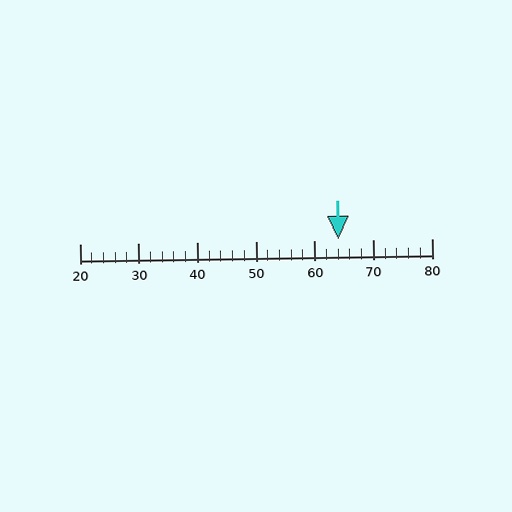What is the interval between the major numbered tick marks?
The major tick marks are spaced 10 units apart.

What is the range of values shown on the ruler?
The ruler shows values from 20 to 80.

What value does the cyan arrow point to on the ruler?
The cyan arrow points to approximately 64.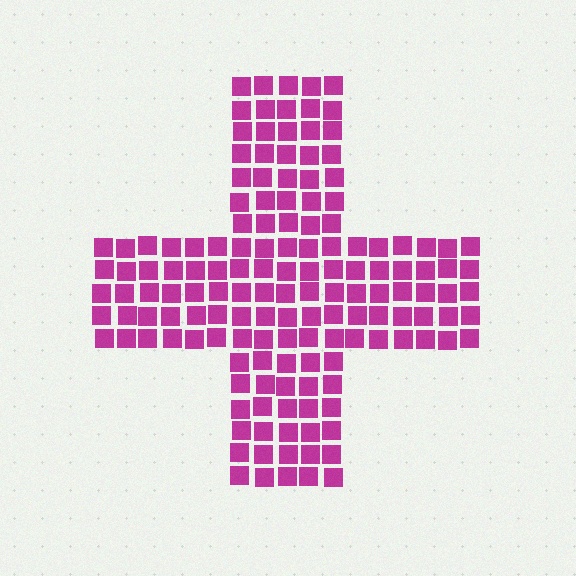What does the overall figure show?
The overall figure shows a cross.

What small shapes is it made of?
It is made of small squares.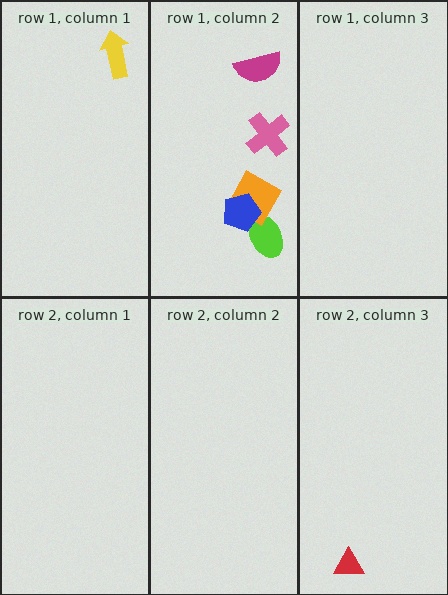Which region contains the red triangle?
The row 2, column 3 region.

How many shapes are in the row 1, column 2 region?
5.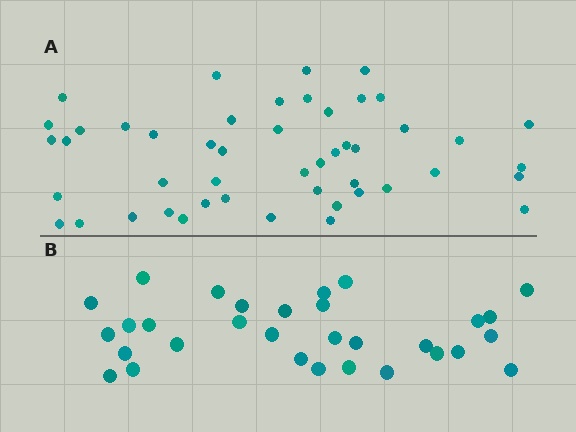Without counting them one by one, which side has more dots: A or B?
Region A (the top region) has more dots.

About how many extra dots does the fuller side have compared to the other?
Region A has approximately 15 more dots than region B.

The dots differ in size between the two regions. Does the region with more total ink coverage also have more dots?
No. Region B has more total ink coverage because its dots are larger, but region A actually contains more individual dots. Total area can be misleading — the number of items is what matters here.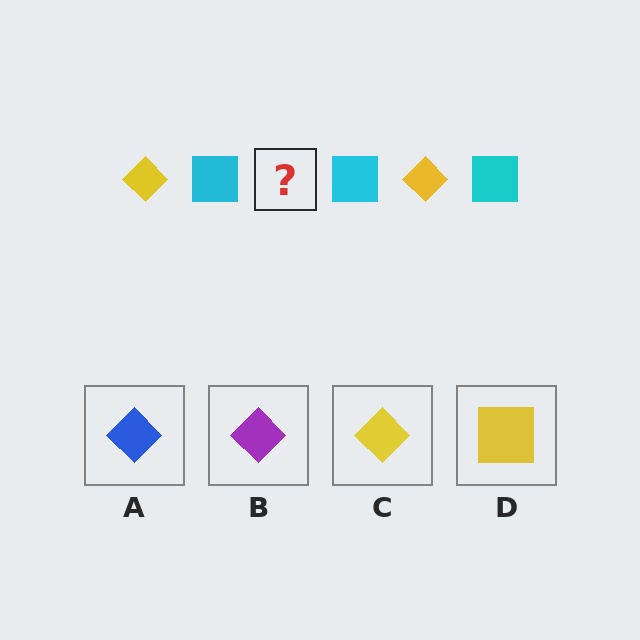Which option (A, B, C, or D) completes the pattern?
C.